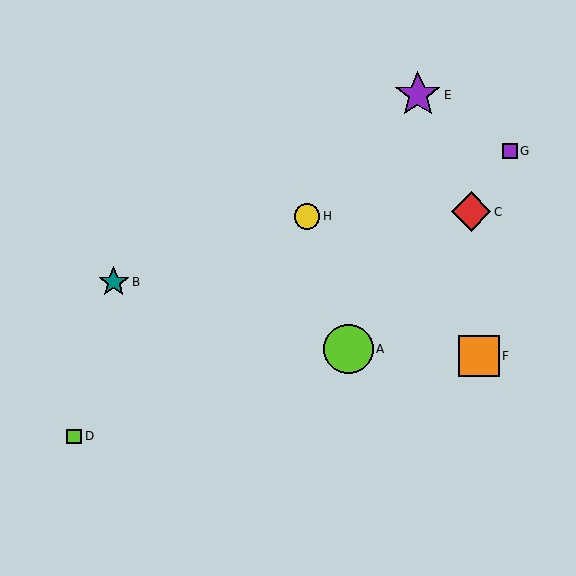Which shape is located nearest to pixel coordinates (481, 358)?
The orange square (labeled F) at (479, 356) is nearest to that location.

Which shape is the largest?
The lime circle (labeled A) is the largest.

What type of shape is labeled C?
Shape C is a red diamond.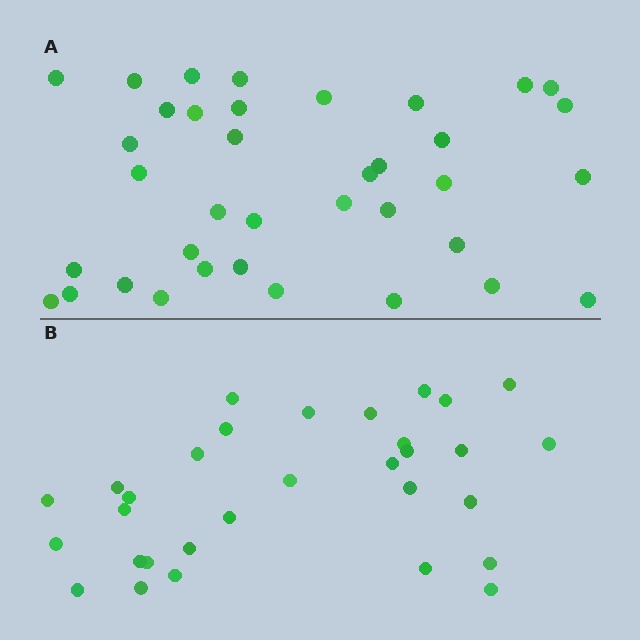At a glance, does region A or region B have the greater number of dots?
Region A (the top region) has more dots.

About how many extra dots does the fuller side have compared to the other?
Region A has about 6 more dots than region B.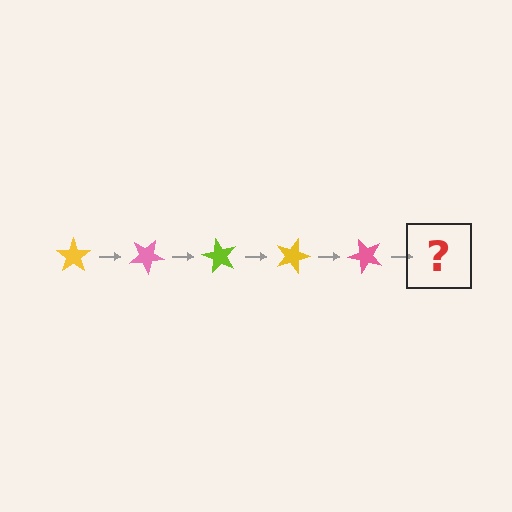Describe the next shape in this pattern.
It should be a lime star, rotated 150 degrees from the start.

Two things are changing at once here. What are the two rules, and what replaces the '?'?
The two rules are that it rotates 30 degrees each step and the color cycles through yellow, pink, and lime. The '?' should be a lime star, rotated 150 degrees from the start.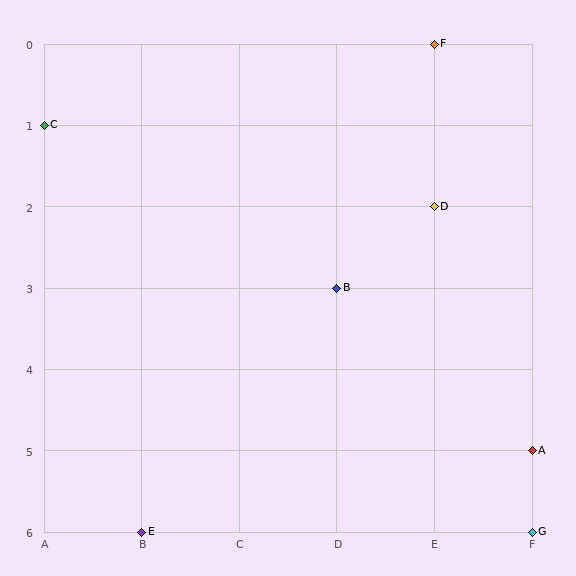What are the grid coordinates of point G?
Point G is at grid coordinates (F, 6).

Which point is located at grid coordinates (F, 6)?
Point G is at (F, 6).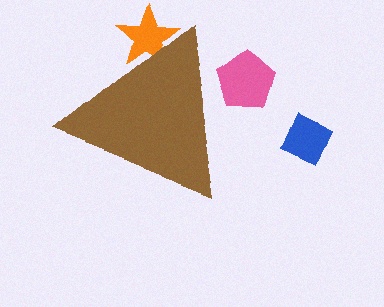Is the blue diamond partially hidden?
No, the blue diamond is fully visible.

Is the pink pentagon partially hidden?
Yes, the pink pentagon is partially hidden behind the brown triangle.